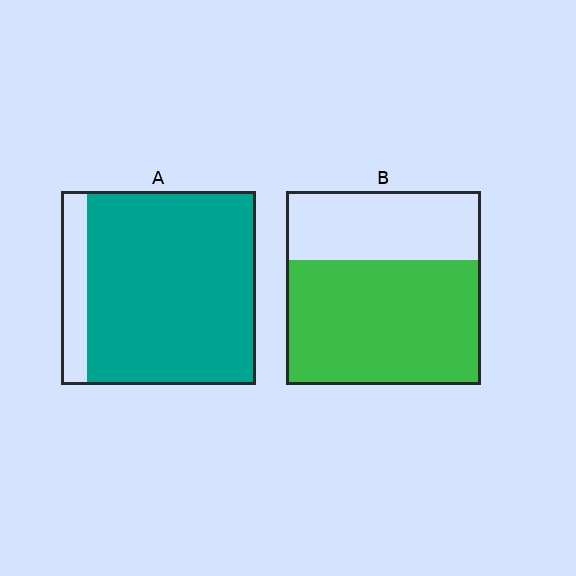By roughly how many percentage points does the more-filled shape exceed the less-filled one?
By roughly 20 percentage points (A over B).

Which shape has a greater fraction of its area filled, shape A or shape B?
Shape A.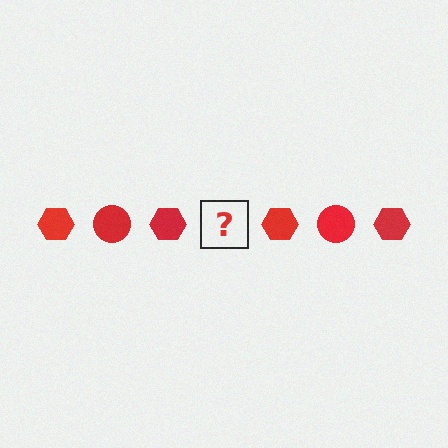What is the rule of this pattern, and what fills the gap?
The rule is that the pattern cycles through hexagon, circle shapes in red. The gap should be filled with a red circle.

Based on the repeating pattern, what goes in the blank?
The blank should be a red circle.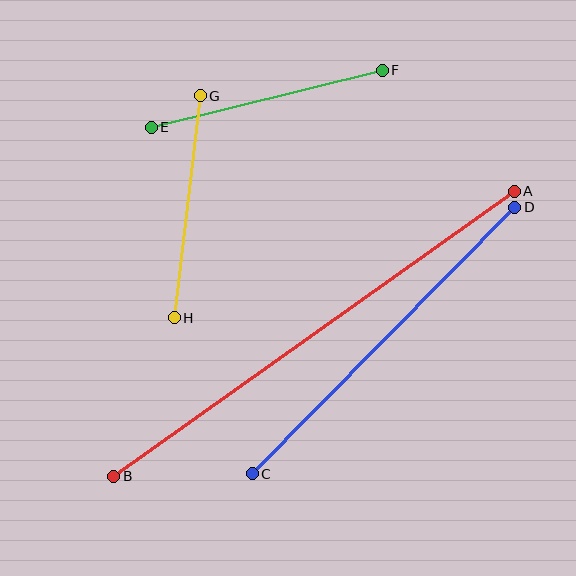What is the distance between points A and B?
The distance is approximately 492 pixels.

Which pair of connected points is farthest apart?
Points A and B are farthest apart.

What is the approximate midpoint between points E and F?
The midpoint is at approximately (267, 99) pixels.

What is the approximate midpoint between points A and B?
The midpoint is at approximately (314, 334) pixels.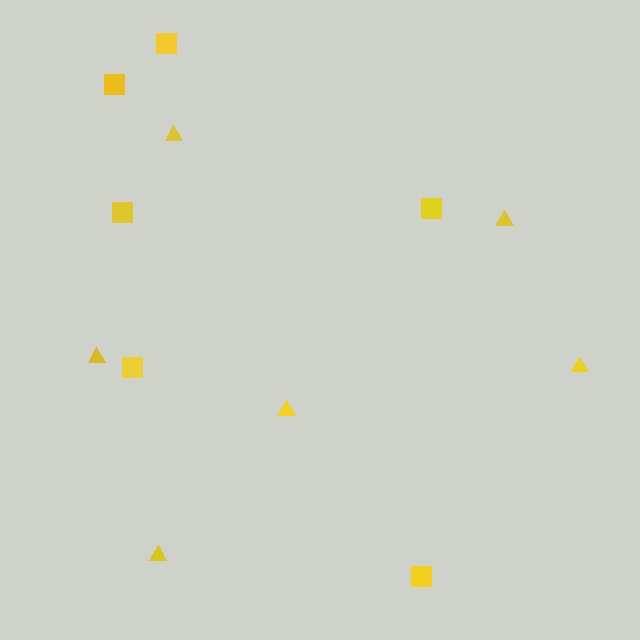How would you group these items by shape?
There are 2 groups: one group of triangles (6) and one group of squares (6).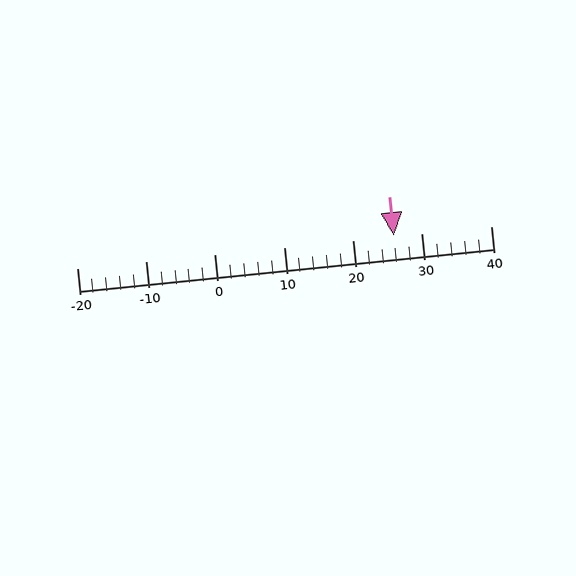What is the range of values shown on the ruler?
The ruler shows values from -20 to 40.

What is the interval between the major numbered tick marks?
The major tick marks are spaced 10 units apart.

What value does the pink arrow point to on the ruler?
The pink arrow points to approximately 26.